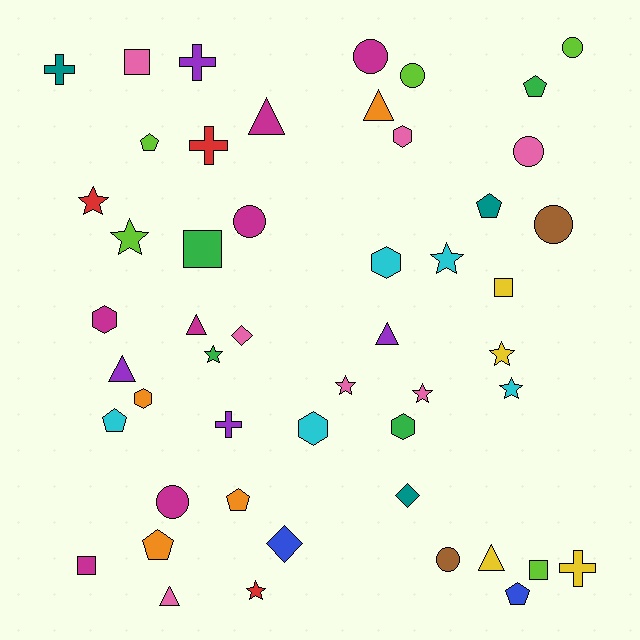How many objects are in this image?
There are 50 objects.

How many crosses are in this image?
There are 5 crosses.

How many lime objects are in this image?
There are 5 lime objects.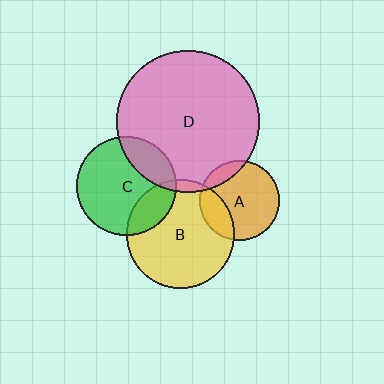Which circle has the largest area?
Circle D (pink).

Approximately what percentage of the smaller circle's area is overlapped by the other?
Approximately 20%.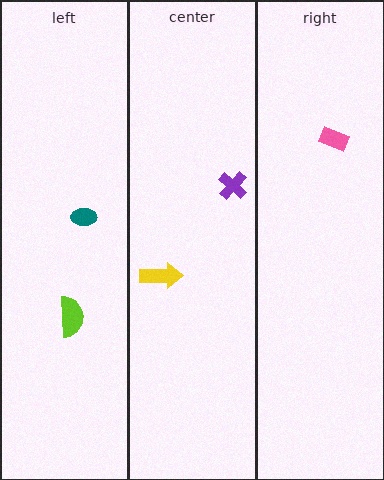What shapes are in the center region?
The yellow arrow, the purple cross.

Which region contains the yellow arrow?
The center region.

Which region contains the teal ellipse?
The left region.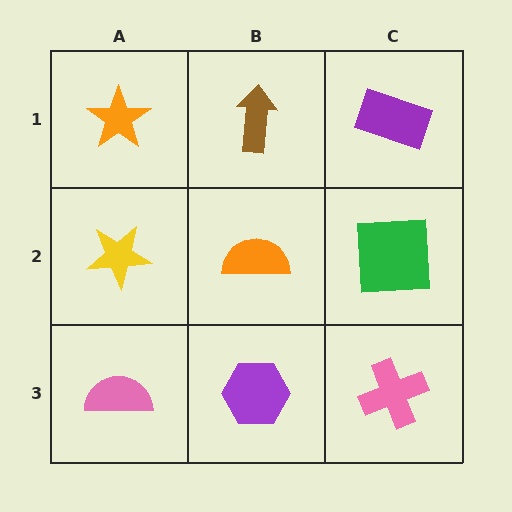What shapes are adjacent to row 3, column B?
An orange semicircle (row 2, column B), a pink semicircle (row 3, column A), a pink cross (row 3, column C).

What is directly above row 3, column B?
An orange semicircle.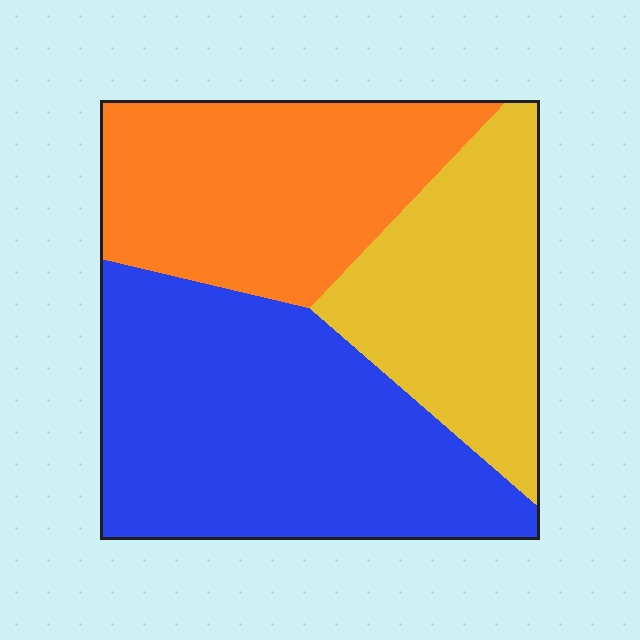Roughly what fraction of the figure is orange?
Orange takes up about one third (1/3) of the figure.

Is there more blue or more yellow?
Blue.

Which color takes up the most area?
Blue, at roughly 45%.